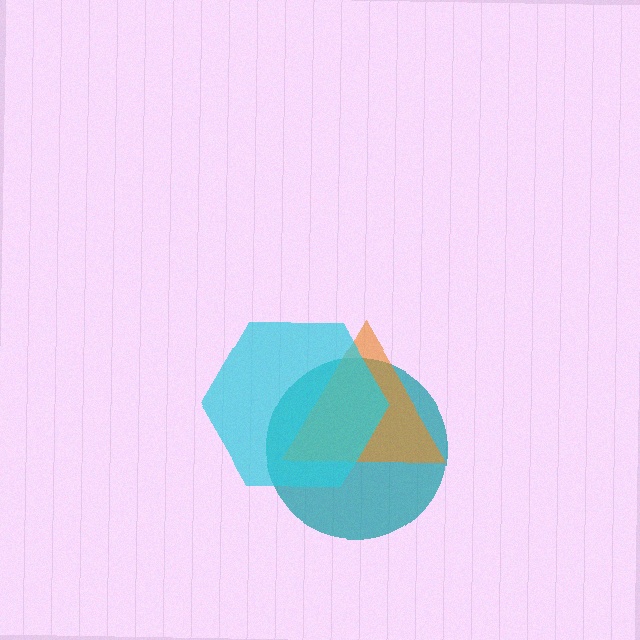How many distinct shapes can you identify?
There are 3 distinct shapes: a teal circle, an orange triangle, a cyan hexagon.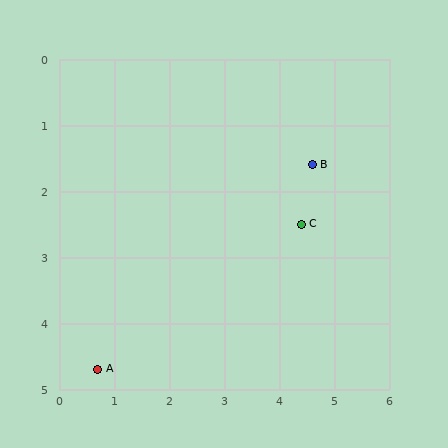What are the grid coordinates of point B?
Point B is at approximately (4.6, 1.6).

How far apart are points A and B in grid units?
Points A and B are about 5.0 grid units apart.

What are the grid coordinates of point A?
Point A is at approximately (0.7, 4.7).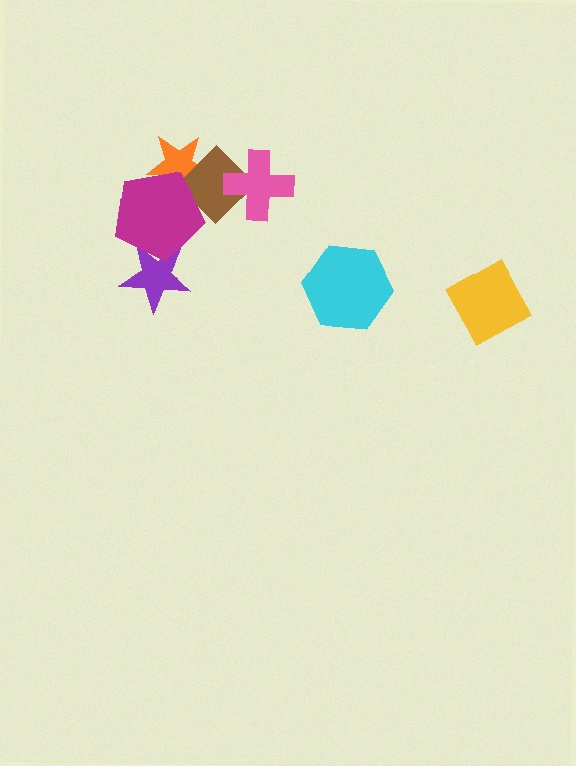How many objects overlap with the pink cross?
1 object overlaps with the pink cross.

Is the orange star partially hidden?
Yes, it is partially covered by another shape.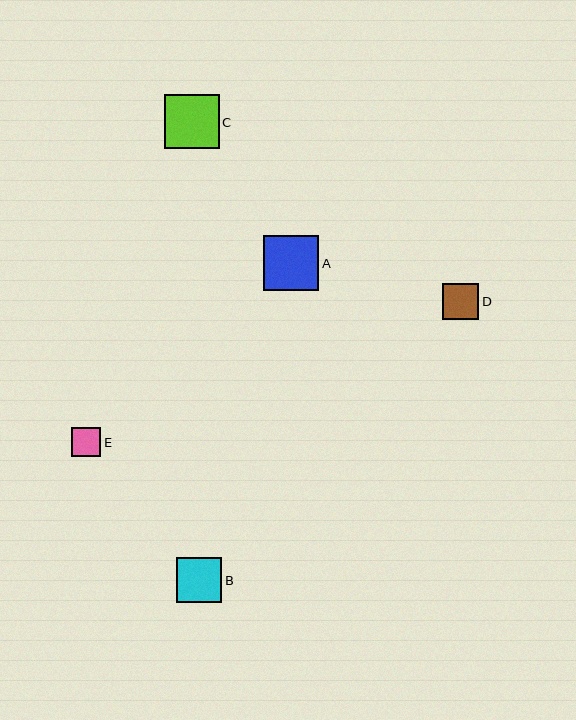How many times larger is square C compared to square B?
Square C is approximately 1.2 times the size of square B.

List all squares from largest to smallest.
From largest to smallest: A, C, B, D, E.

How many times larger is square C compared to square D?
Square C is approximately 1.5 times the size of square D.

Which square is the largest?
Square A is the largest with a size of approximately 55 pixels.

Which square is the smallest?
Square E is the smallest with a size of approximately 29 pixels.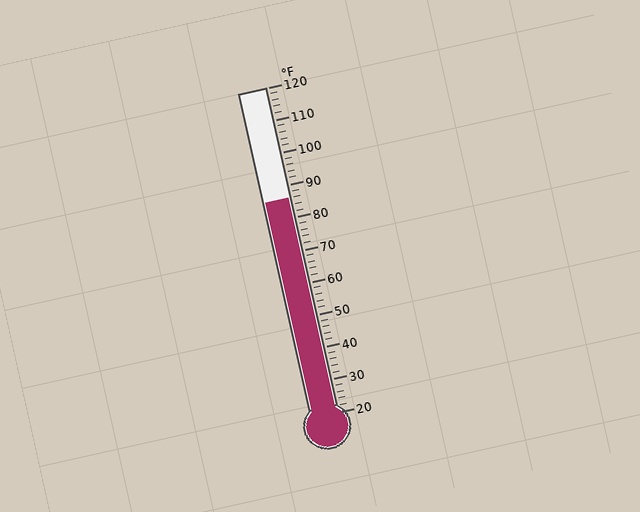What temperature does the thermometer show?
The thermometer shows approximately 86°F.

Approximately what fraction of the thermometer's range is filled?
The thermometer is filled to approximately 65% of its range.